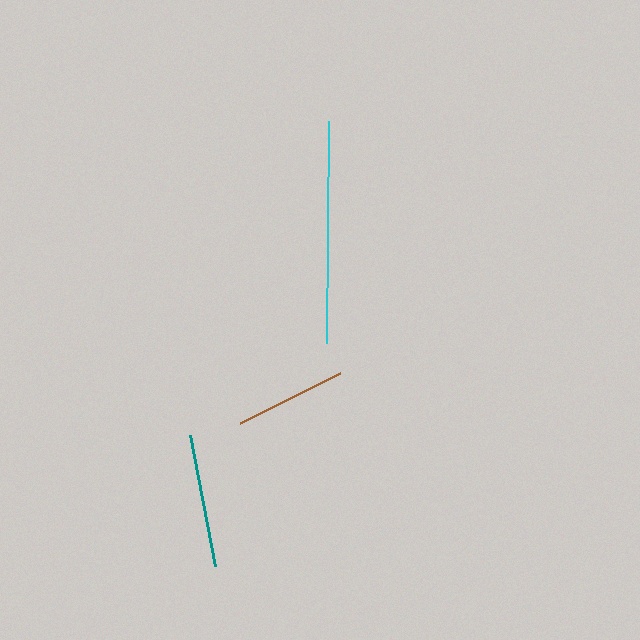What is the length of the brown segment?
The brown segment is approximately 112 pixels long.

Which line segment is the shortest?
The brown line is the shortest at approximately 112 pixels.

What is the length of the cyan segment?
The cyan segment is approximately 222 pixels long.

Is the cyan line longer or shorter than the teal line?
The cyan line is longer than the teal line.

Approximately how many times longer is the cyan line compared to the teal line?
The cyan line is approximately 1.7 times the length of the teal line.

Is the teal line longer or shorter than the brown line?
The teal line is longer than the brown line.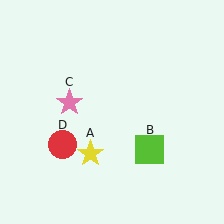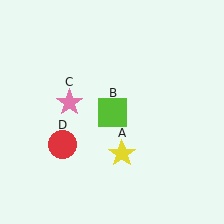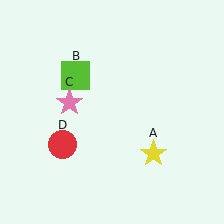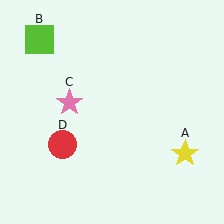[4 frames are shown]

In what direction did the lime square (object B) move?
The lime square (object B) moved up and to the left.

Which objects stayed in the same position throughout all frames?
Pink star (object C) and red circle (object D) remained stationary.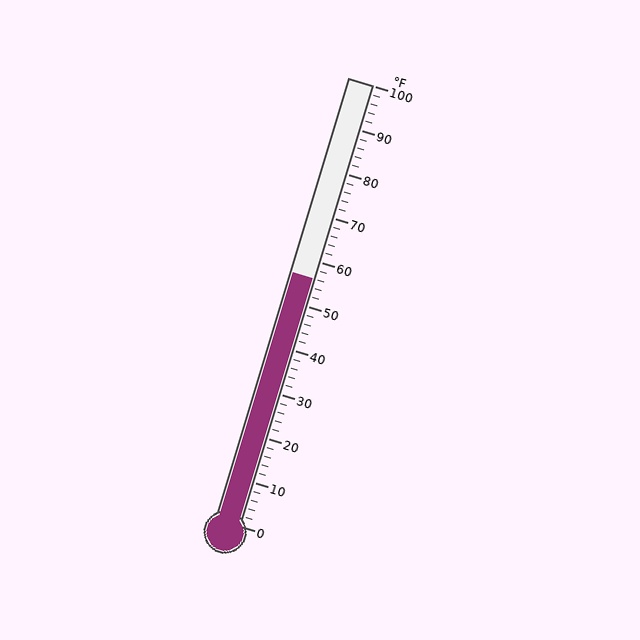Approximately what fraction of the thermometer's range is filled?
The thermometer is filled to approximately 55% of its range.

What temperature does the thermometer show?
The thermometer shows approximately 56°F.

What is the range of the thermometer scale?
The thermometer scale ranges from 0°F to 100°F.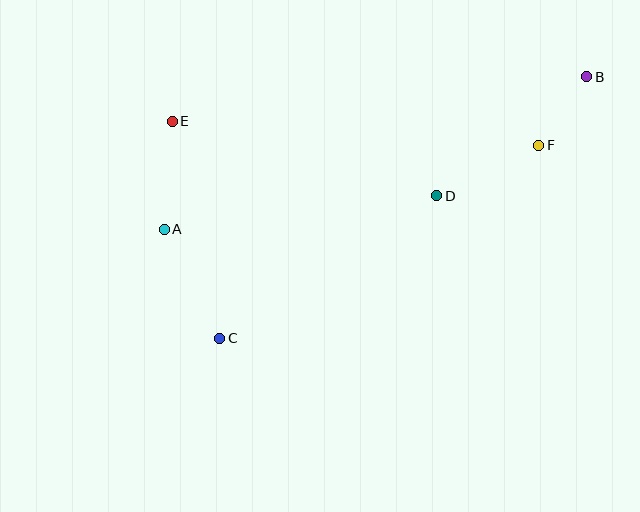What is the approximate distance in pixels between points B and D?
The distance between B and D is approximately 191 pixels.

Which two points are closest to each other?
Points B and F are closest to each other.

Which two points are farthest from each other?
Points B and C are farthest from each other.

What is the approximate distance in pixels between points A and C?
The distance between A and C is approximately 123 pixels.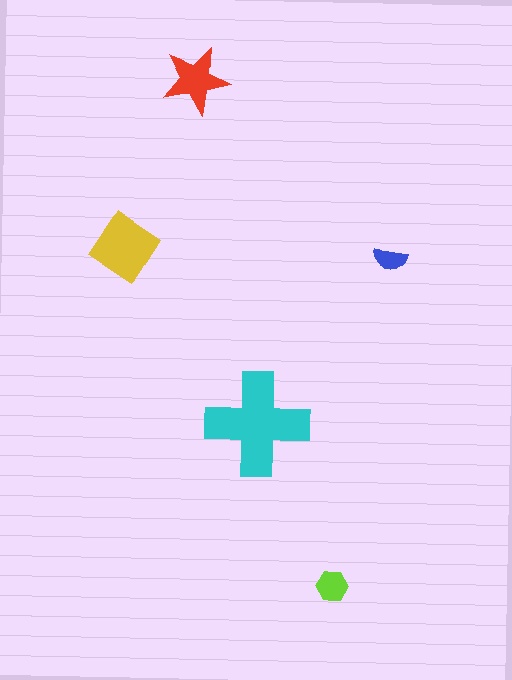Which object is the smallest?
The blue semicircle.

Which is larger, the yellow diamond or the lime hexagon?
The yellow diamond.